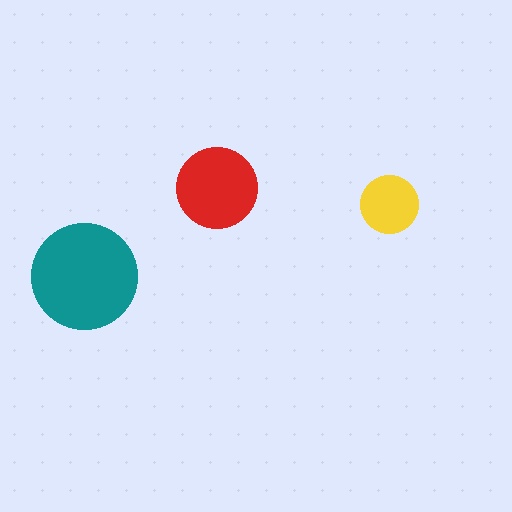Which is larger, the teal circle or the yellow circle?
The teal one.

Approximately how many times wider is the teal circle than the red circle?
About 1.5 times wider.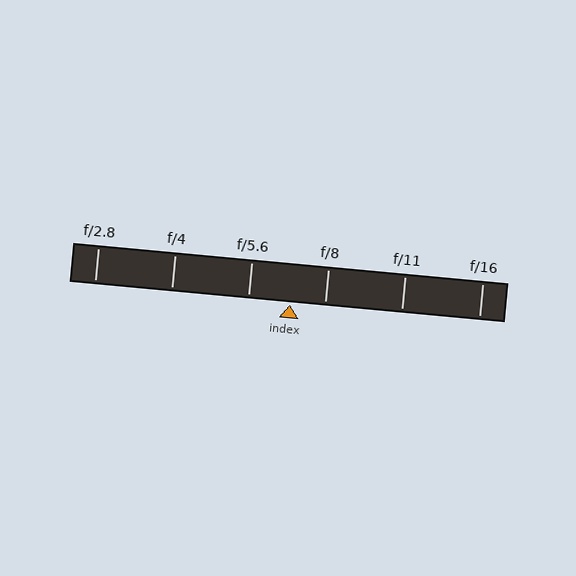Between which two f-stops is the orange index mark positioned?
The index mark is between f/5.6 and f/8.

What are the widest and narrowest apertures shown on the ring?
The widest aperture shown is f/2.8 and the narrowest is f/16.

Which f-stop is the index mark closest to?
The index mark is closest to f/8.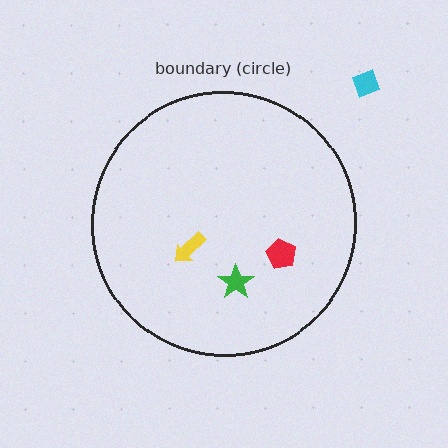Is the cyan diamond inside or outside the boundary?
Outside.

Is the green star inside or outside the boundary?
Inside.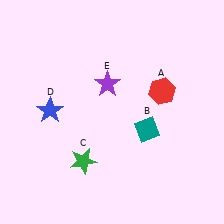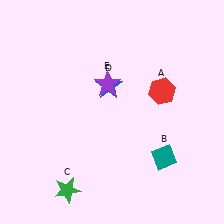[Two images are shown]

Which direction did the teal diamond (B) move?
The teal diamond (B) moved down.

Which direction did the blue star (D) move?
The blue star (D) moved right.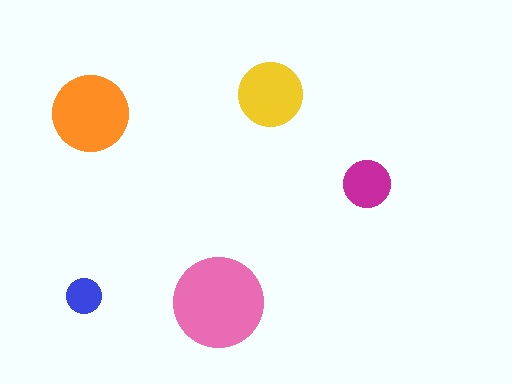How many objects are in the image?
There are 5 objects in the image.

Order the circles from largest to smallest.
the pink one, the orange one, the yellow one, the magenta one, the blue one.